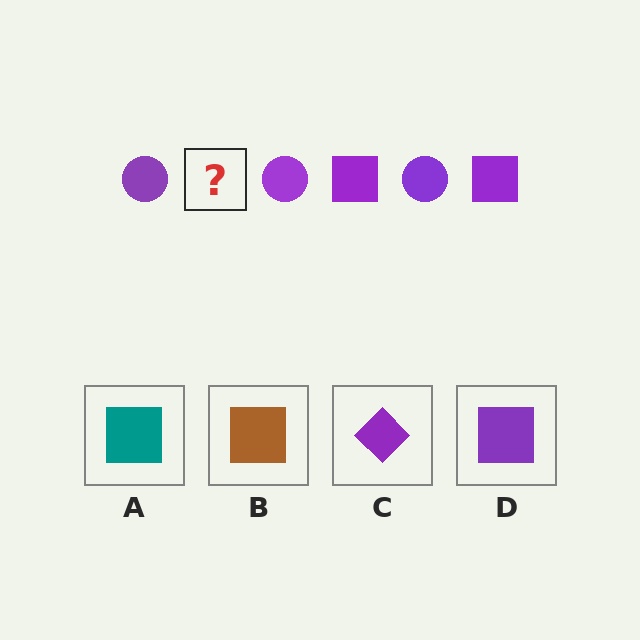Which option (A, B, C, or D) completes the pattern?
D.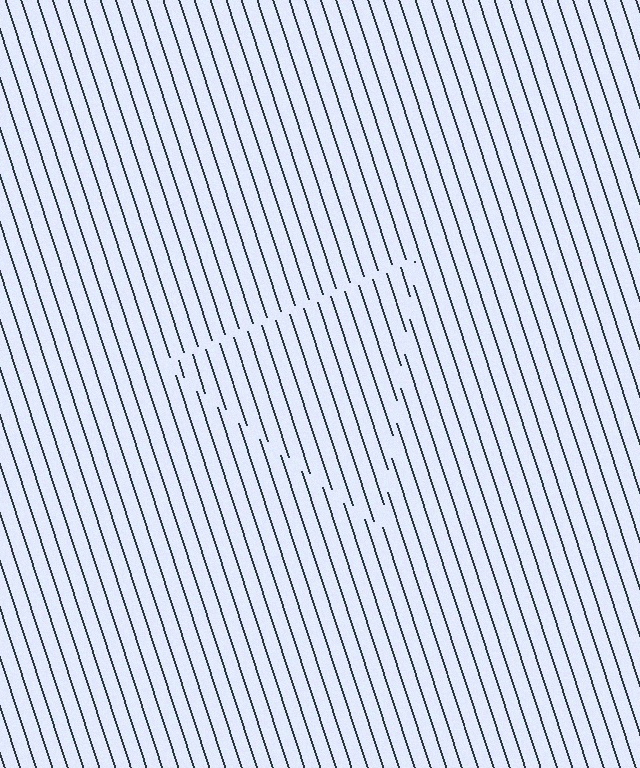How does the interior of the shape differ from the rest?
The interior of the shape contains the same grating, shifted by half a period — the contour is defined by the phase discontinuity where line-ends from the inner and outer gratings abut.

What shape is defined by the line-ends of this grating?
An illusory triangle. The interior of the shape contains the same grating, shifted by half a period — the contour is defined by the phase discontinuity where line-ends from the inner and outer gratings abut.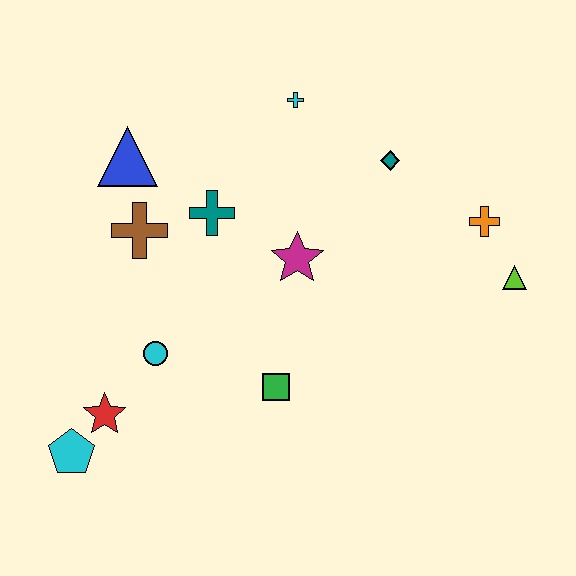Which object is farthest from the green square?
The cyan cross is farthest from the green square.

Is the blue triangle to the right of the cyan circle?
No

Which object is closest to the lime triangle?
The orange cross is closest to the lime triangle.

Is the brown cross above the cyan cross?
No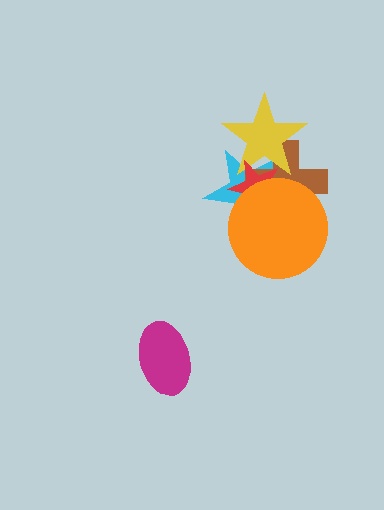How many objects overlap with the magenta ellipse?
0 objects overlap with the magenta ellipse.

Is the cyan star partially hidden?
Yes, it is partially covered by another shape.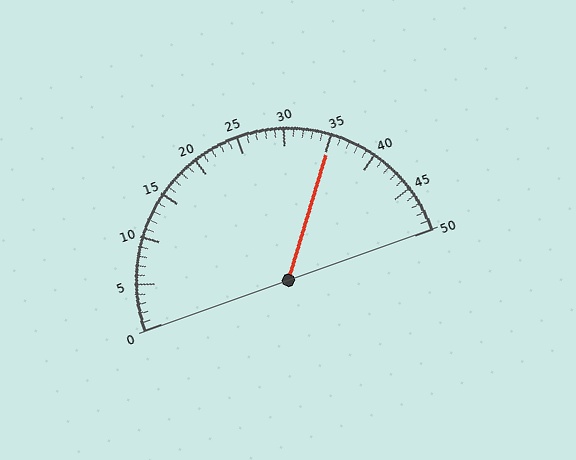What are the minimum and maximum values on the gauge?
The gauge ranges from 0 to 50.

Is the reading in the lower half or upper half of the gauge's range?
The reading is in the upper half of the range (0 to 50).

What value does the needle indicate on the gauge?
The needle indicates approximately 35.